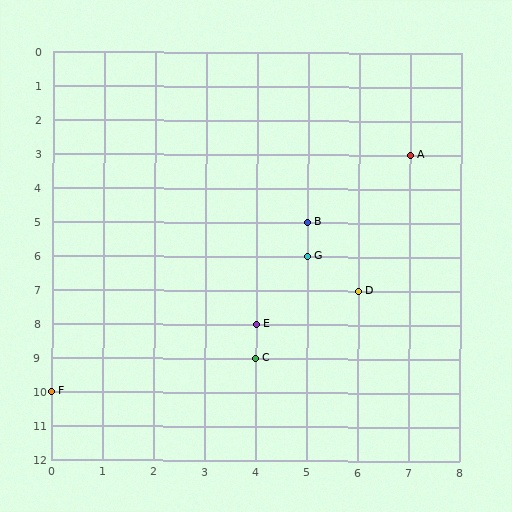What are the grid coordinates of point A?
Point A is at grid coordinates (7, 3).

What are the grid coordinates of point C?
Point C is at grid coordinates (4, 9).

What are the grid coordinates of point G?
Point G is at grid coordinates (5, 6).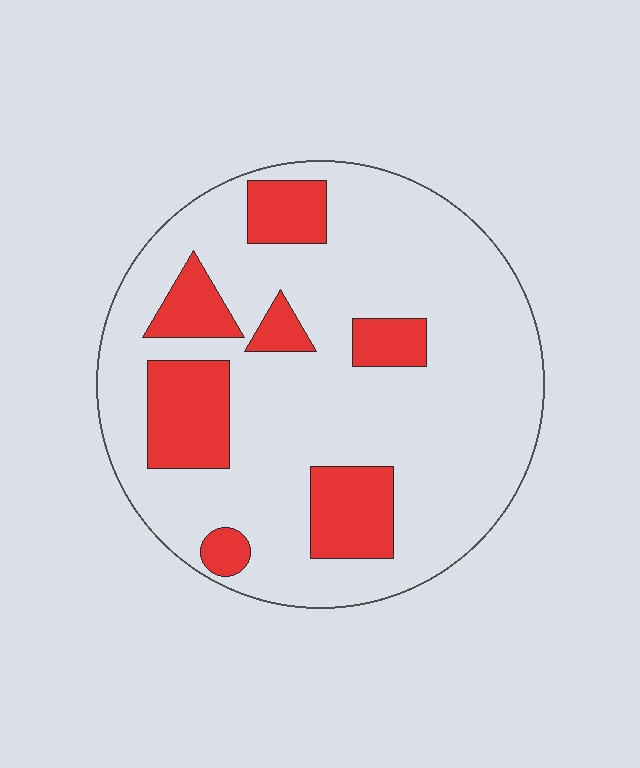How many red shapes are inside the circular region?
7.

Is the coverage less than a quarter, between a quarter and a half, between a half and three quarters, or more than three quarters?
Less than a quarter.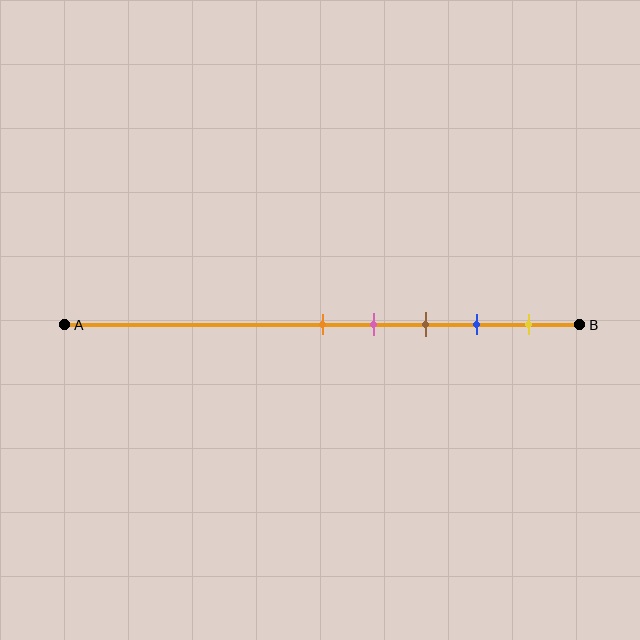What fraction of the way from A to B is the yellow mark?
The yellow mark is approximately 90% (0.9) of the way from A to B.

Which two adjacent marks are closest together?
The orange and pink marks are the closest adjacent pair.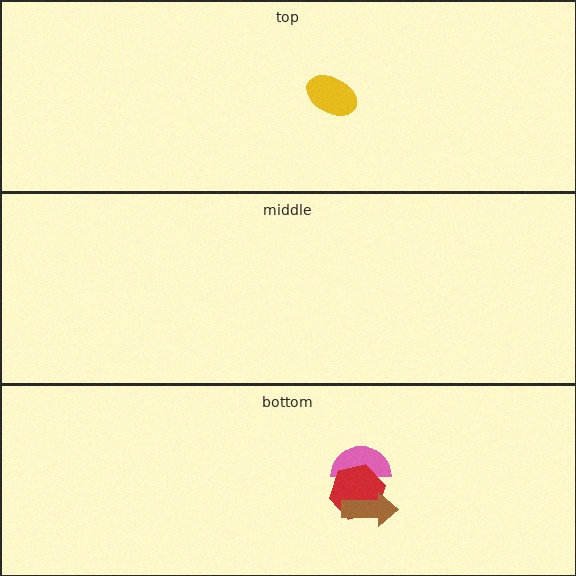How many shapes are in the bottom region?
3.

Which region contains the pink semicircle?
The bottom region.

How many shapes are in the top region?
1.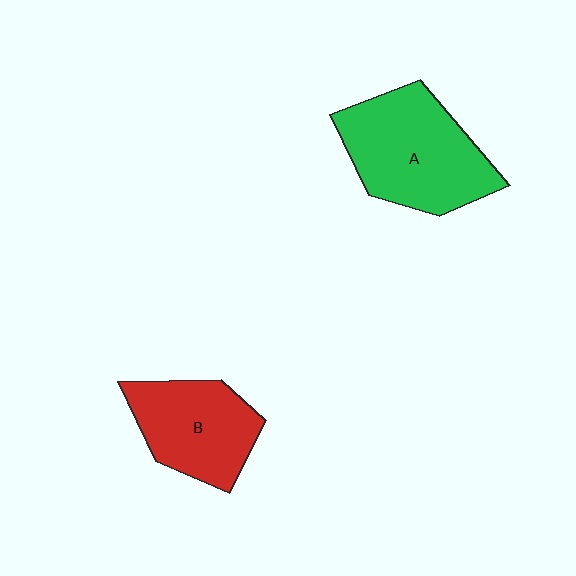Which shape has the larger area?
Shape A (green).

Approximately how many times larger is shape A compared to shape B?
Approximately 1.3 times.